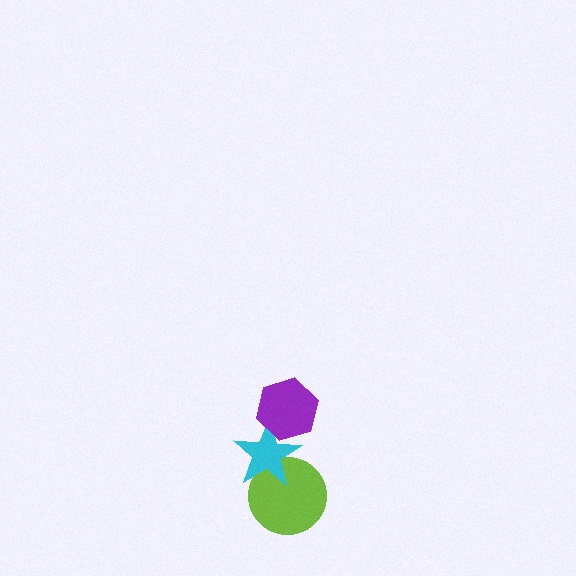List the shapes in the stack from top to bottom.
From top to bottom: the purple hexagon, the cyan star, the lime circle.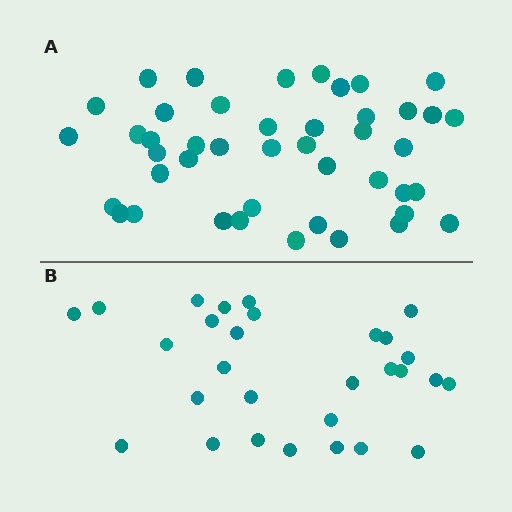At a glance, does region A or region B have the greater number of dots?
Region A (the top region) has more dots.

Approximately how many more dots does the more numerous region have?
Region A has approximately 15 more dots than region B.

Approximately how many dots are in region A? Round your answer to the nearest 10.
About 40 dots. (The exact count is 44, which rounds to 40.)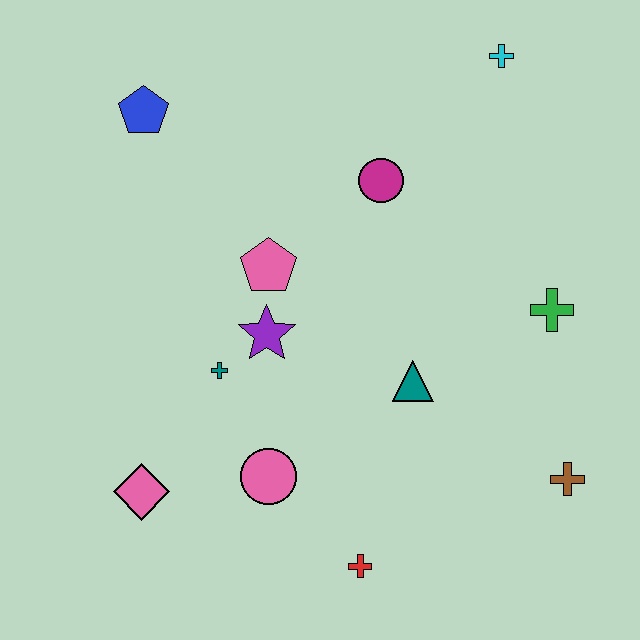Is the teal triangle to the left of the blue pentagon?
No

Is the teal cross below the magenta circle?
Yes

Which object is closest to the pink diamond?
The pink circle is closest to the pink diamond.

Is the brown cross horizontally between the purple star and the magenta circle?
No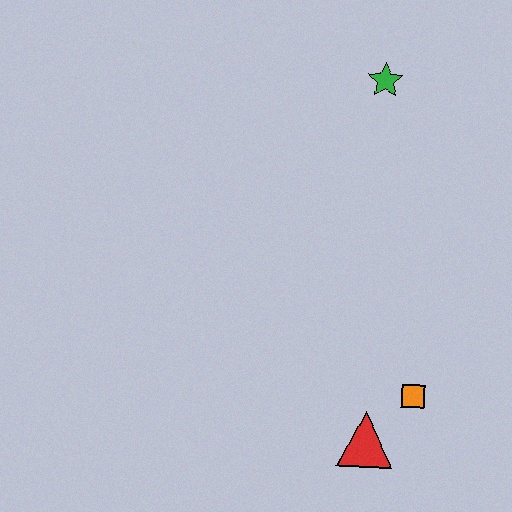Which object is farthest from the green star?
The red triangle is farthest from the green star.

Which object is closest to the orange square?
The red triangle is closest to the orange square.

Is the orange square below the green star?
Yes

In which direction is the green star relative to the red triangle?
The green star is above the red triangle.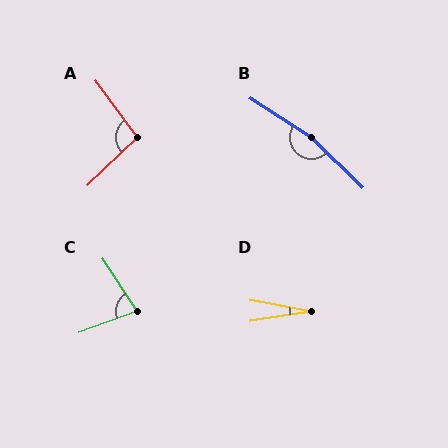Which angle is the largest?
B, at approximately 168 degrees.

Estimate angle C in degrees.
Approximately 77 degrees.